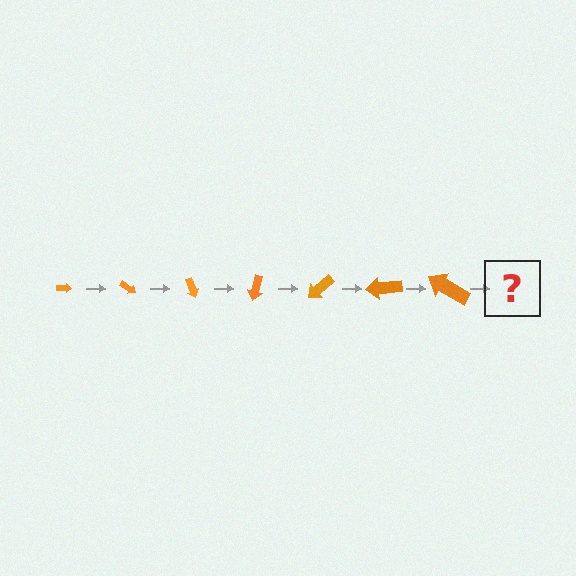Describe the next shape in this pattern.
It should be an arrow, larger than the previous one and rotated 245 degrees from the start.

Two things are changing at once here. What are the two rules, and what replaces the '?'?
The two rules are that the arrow grows larger each step and it rotates 35 degrees each step. The '?' should be an arrow, larger than the previous one and rotated 245 degrees from the start.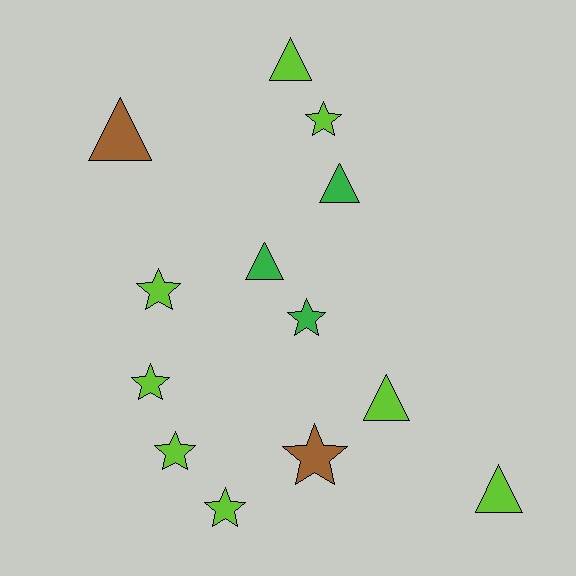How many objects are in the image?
There are 13 objects.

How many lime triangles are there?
There are 3 lime triangles.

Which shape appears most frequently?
Star, with 7 objects.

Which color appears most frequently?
Lime, with 8 objects.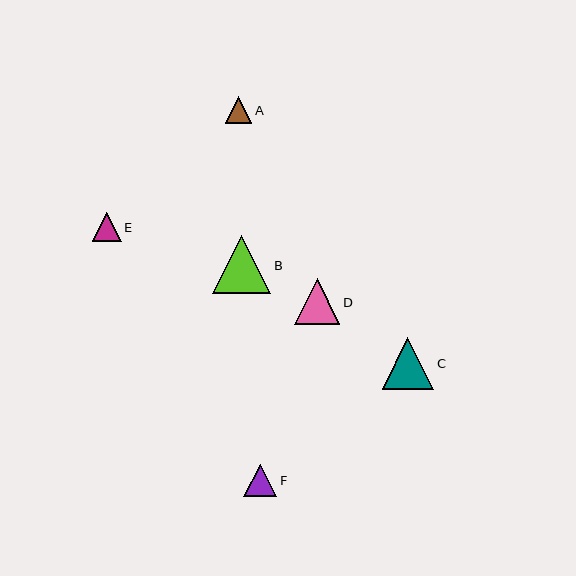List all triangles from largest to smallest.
From largest to smallest: B, C, D, F, E, A.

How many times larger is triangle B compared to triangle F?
Triangle B is approximately 1.8 times the size of triangle F.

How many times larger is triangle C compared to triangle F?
Triangle C is approximately 1.6 times the size of triangle F.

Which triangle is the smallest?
Triangle A is the smallest with a size of approximately 26 pixels.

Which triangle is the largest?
Triangle B is the largest with a size of approximately 58 pixels.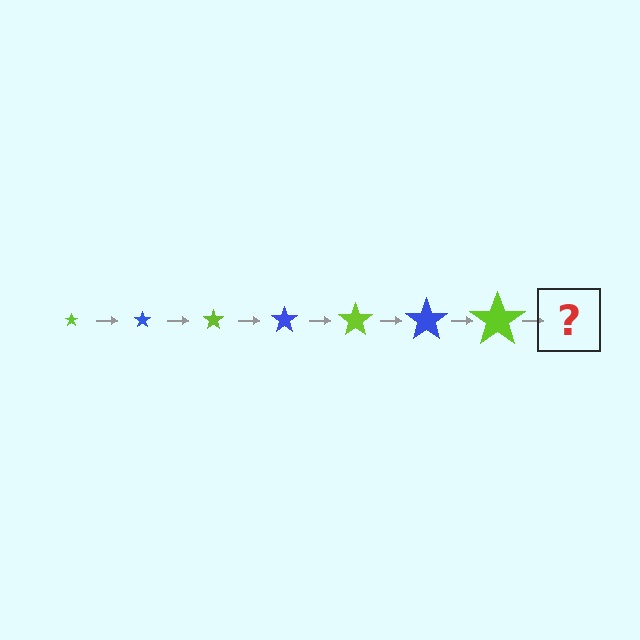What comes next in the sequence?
The next element should be a blue star, larger than the previous one.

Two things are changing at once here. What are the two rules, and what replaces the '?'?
The two rules are that the star grows larger each step and the color cycles through lime and blue. The '?' should be a blue star, larger than the previous one.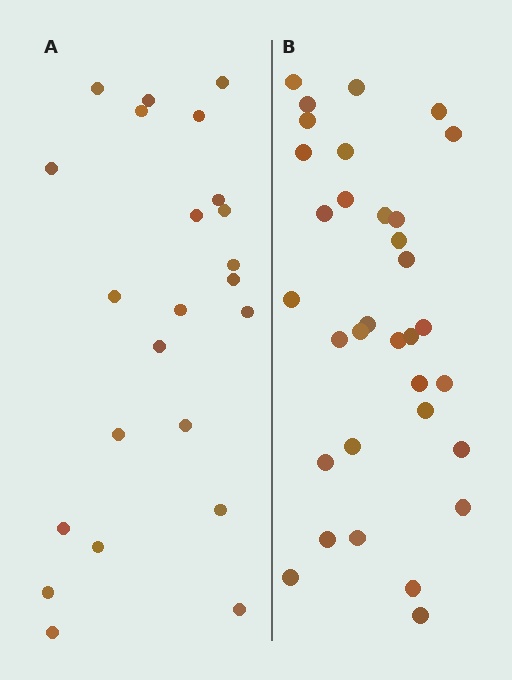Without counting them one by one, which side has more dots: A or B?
Region B (the right region) has more dots.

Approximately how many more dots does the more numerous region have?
Region B has roughly 10 or so more dots than region A.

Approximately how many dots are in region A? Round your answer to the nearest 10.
About 20 dots. (The exact count is 23, which rounds to 20.)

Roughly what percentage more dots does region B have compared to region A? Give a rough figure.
About 45% more.